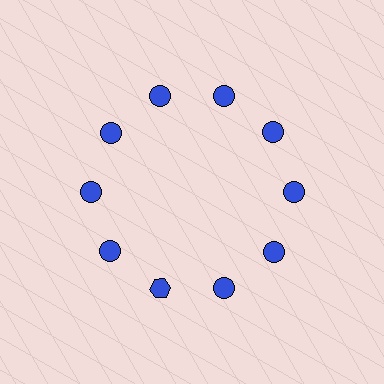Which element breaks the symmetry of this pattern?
The blue hexagon at roughly the 7 o'clock position breaks the symmetry. All other shapes are blue circles.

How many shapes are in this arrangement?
There are 10 shapes arranged in a ring pattern.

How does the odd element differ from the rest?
It has a different shape: hexagon instead of circle.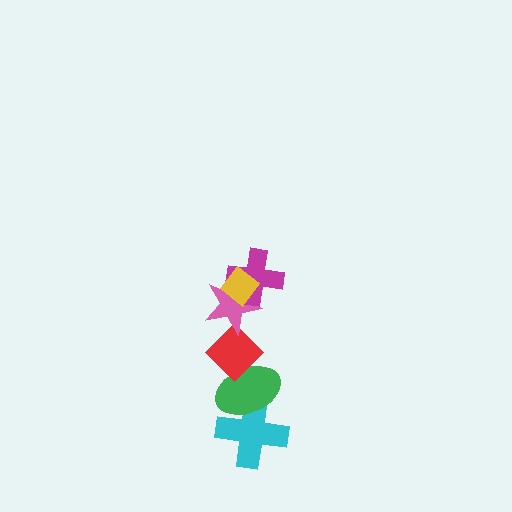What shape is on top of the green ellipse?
The red diamond is on top of the green ellipse.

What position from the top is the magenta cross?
The magenta cross is 2nd from the top.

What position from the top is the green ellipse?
The green ellipse is 5th from the top.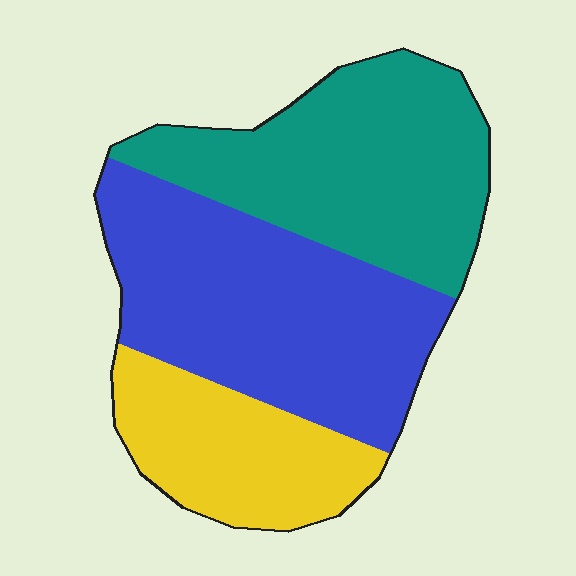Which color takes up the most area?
Blue, at roughly 40%.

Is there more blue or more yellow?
Blue.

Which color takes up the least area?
Yellow, at roughly 20%.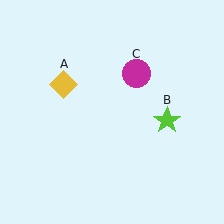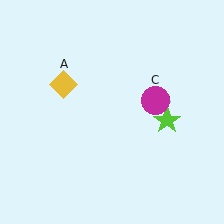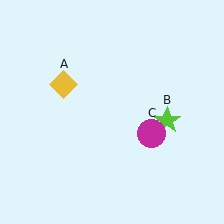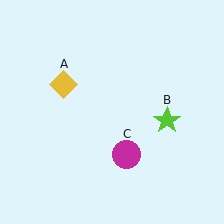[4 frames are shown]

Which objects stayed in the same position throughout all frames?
Yellow diamond (object A) and lime star (object B) remained stationary.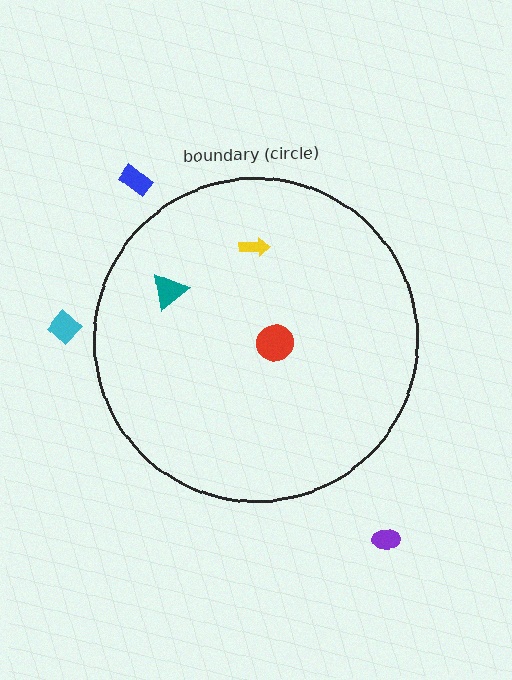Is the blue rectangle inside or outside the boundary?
Outside.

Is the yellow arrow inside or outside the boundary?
Inside.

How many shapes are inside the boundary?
3 inside, 3 outside.